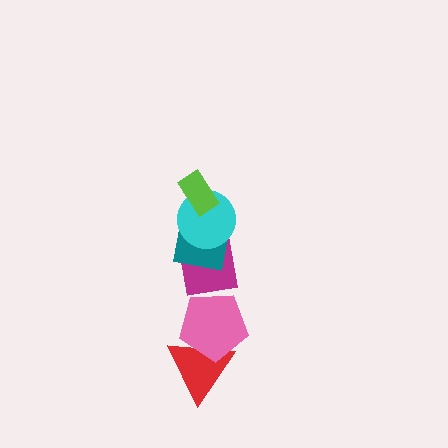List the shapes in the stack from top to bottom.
From top to bottom: the lime rectangle, the cyan circle, the teal square, the magenta square, the pink pentagon, the red triangle.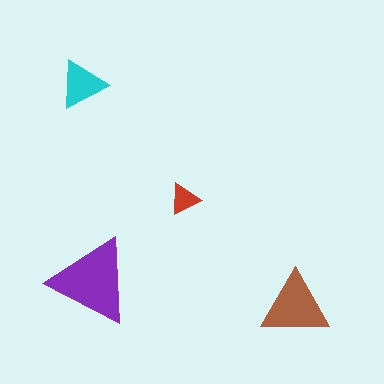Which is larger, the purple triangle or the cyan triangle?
The purple one.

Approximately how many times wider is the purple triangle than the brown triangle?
About 1.5 times wider.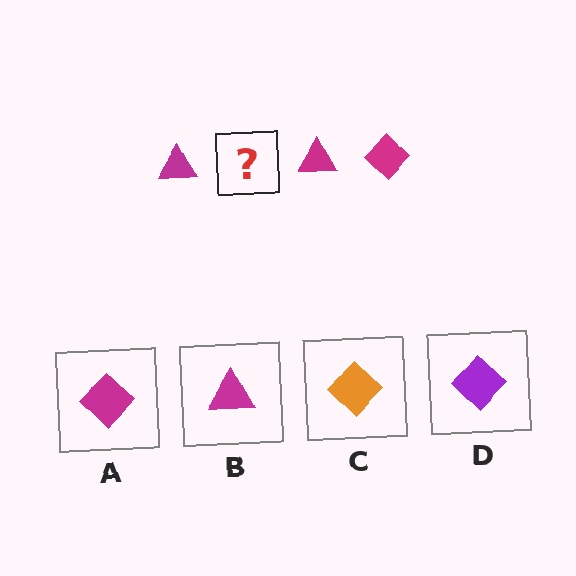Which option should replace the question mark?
Option A.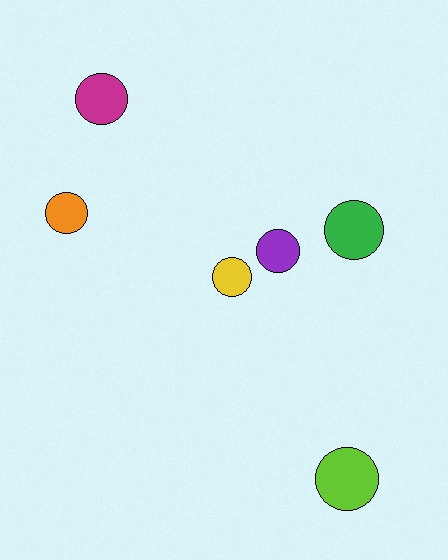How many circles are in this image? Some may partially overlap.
There are 6 circles.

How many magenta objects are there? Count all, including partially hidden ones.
There is 1 magenta object.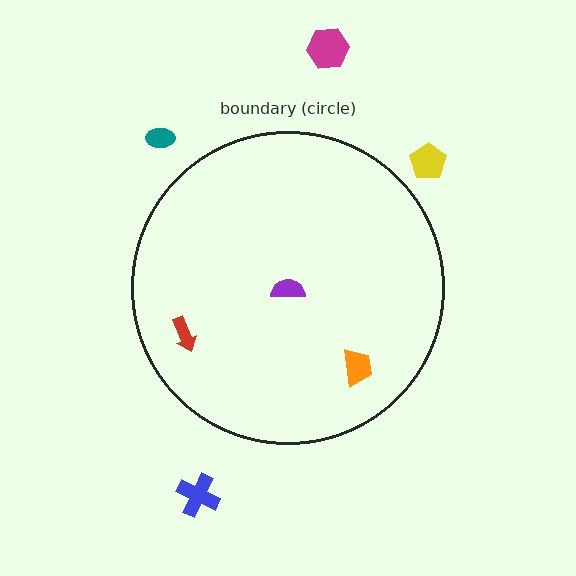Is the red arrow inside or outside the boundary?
Inside.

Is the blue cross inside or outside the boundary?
Outside.